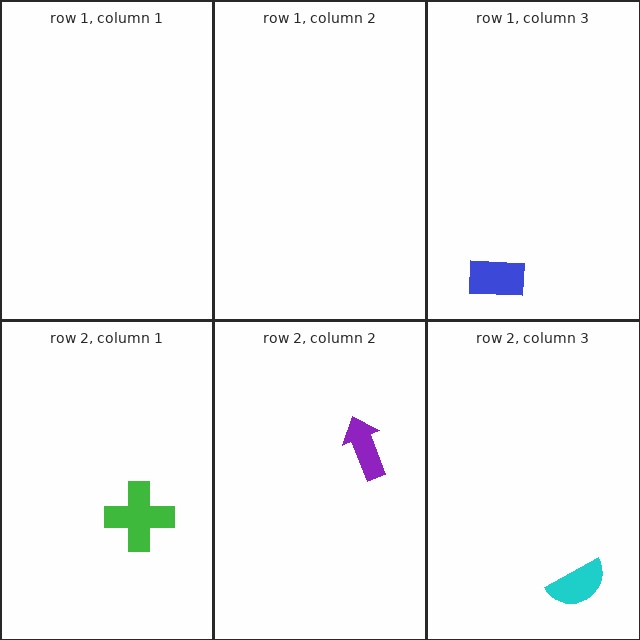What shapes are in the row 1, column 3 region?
The blue rectangle.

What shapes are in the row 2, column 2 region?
The purple arrow.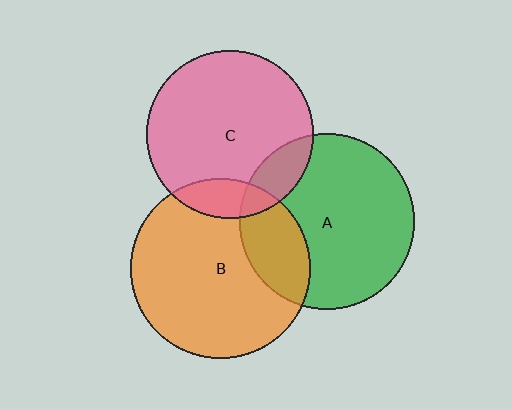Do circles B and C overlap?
Yes.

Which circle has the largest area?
Circle B (orange).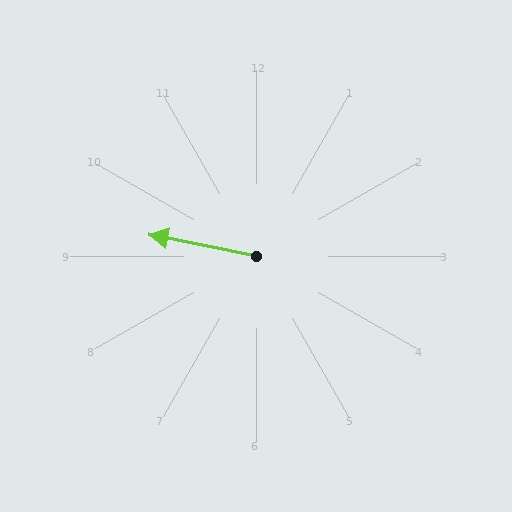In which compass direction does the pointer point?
West.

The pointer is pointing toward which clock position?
Roughly 9 o'clock.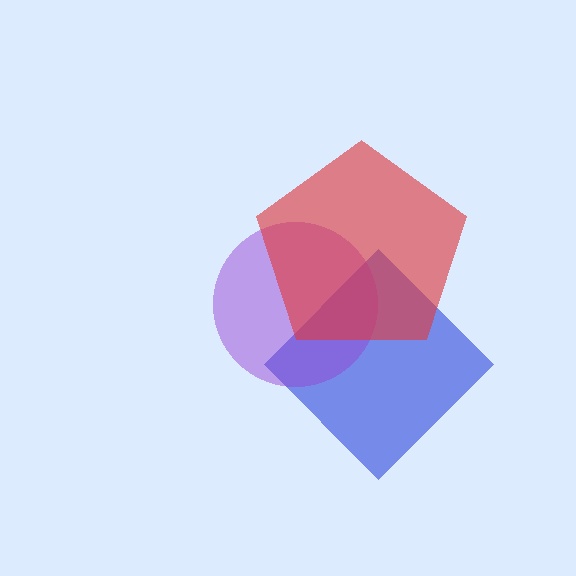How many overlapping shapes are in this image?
There are 3 overlapping shapes in the image.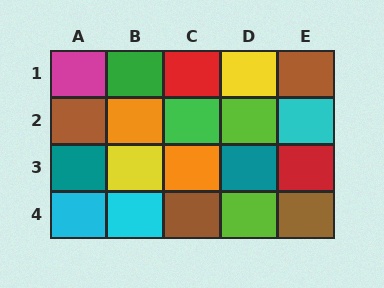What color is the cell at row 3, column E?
Red.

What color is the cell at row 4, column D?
Lime.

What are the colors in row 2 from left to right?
Brown, orange, green, lime, cyan.